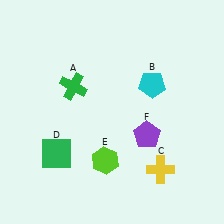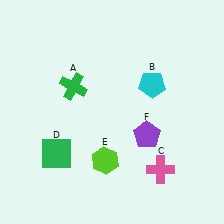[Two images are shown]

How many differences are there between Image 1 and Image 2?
There is 1 difference between the two images.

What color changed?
The cross (C) changed from yellow in Image 1 to pink in Image 2.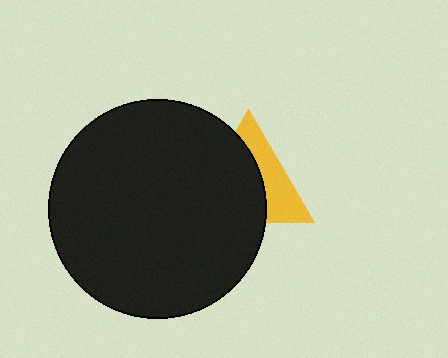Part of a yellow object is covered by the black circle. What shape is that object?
It is a triangle.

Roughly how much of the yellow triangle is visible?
A small part of it is visible (roughly 40%).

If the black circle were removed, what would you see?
You would see the complete yellow triangle.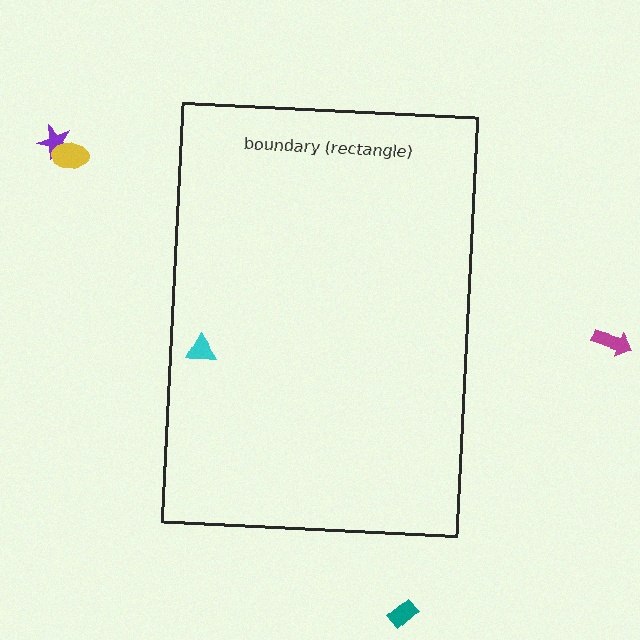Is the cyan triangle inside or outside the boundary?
Inside.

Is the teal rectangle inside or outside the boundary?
Outside.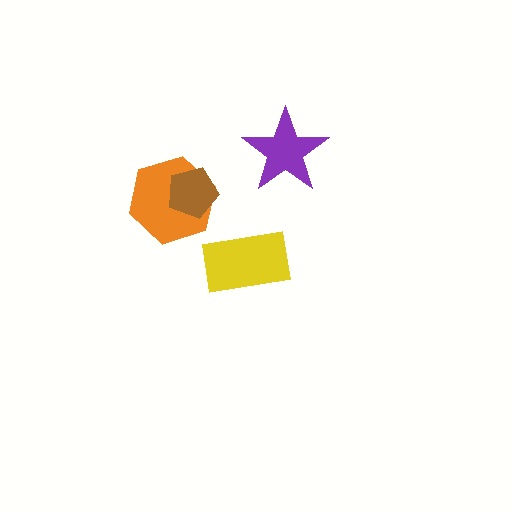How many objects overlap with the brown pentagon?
1 object overlaps with the brown pentagon.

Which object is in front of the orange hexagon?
The brown pentagon is in front of the orange hexagon.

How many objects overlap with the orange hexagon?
1 object overlaps with the orange hexagon.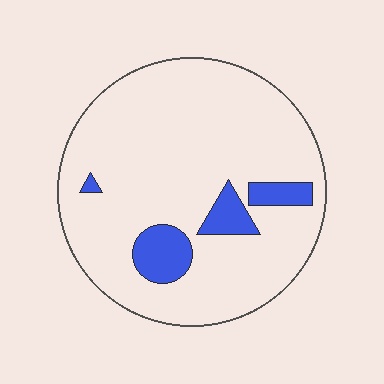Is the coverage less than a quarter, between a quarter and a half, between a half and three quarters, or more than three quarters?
Less than a quarter.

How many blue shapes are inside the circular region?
4.